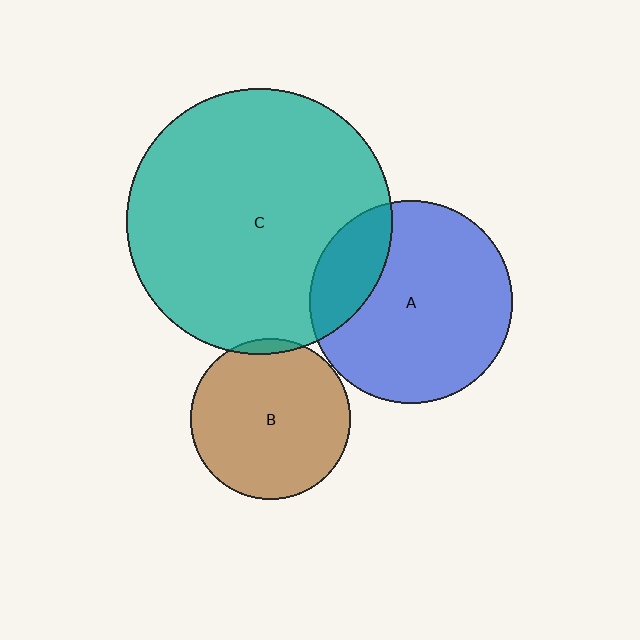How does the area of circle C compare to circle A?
Approximately 1.7 times.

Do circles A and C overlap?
Yes.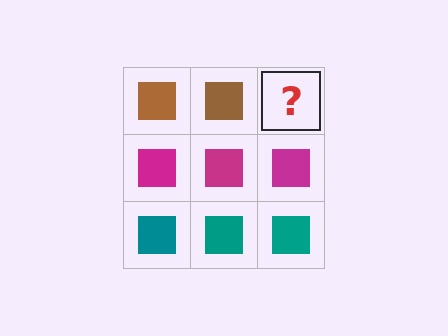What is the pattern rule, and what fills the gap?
The rule is that each row has a consistent color. The gap should be filled with a brown square.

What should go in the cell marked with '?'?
The missing cell should contain a brown square.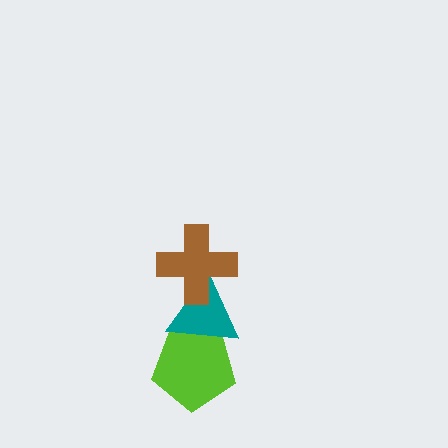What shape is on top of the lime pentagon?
The teal triangle is on top of the lime pentagon.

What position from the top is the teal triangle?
The teal triangle is 2nd from the top.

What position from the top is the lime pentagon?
The lime pentagon is 3rd from the top.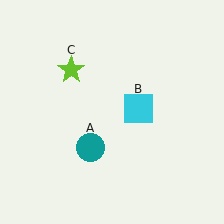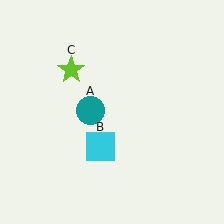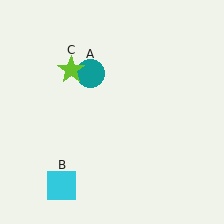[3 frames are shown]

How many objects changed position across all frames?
2 objects changed position: teal circle (object A), cyan square (object B).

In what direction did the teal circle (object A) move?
The teal circle (object A) moved up.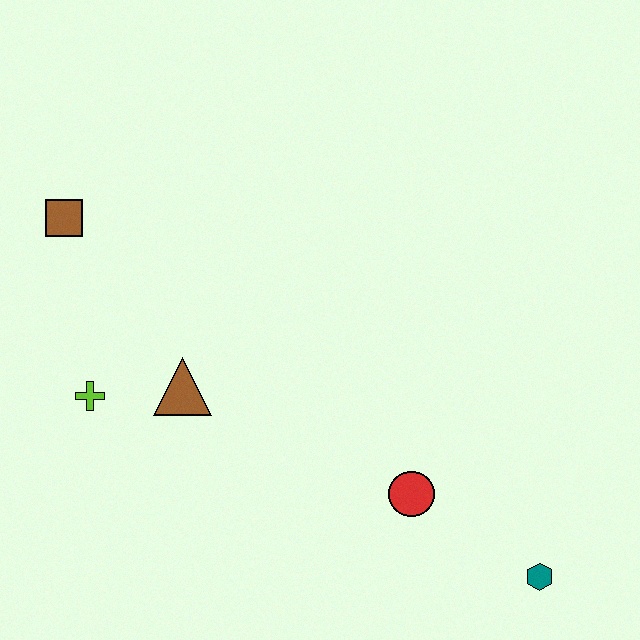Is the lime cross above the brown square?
No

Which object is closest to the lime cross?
The brown triangle is closest to the lime cross.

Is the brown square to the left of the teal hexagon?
Yes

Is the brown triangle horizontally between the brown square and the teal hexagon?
Yes